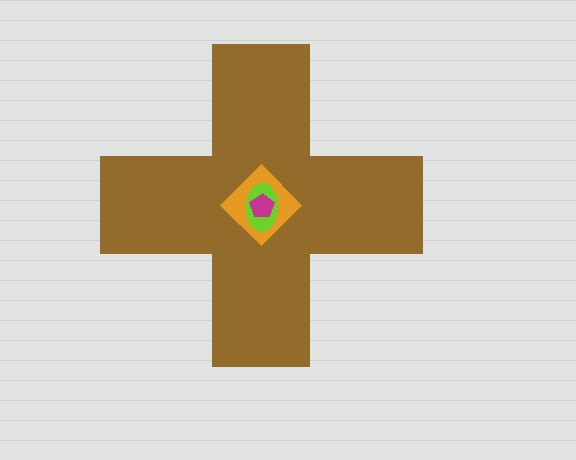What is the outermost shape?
The brown cross.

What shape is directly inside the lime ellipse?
The magenta pentagon.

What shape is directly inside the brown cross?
The orange diamond.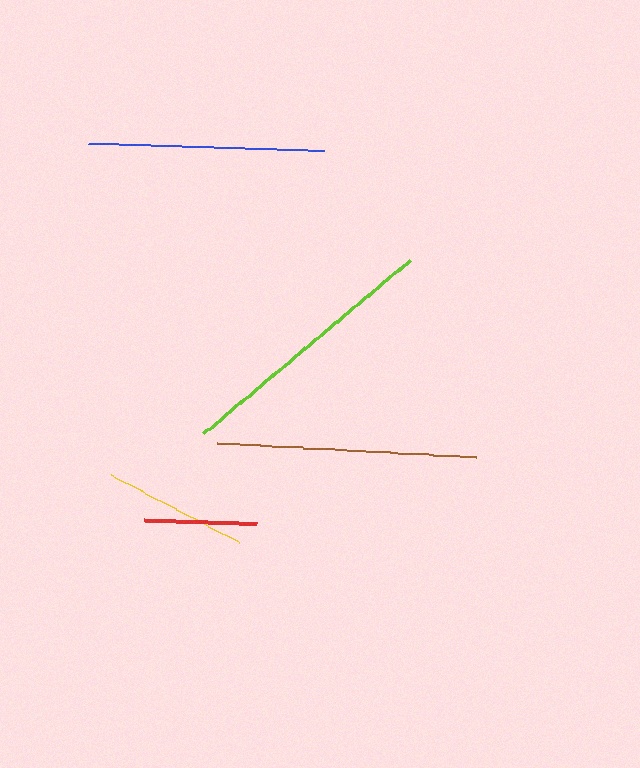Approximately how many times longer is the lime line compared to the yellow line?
The lime line is approximately 1.9 times the length of the yellow line.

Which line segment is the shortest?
The red line is the shortest at approximately 114 pixels.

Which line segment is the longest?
The lime line is the longest at approximately 270 pixels.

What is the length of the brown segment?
The brown segment is approximately 259 pixels long.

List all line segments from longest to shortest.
From longest to shortest: lime, brown, blue, yellow, red.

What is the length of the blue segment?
The blue segment is approximately 235 pixels long.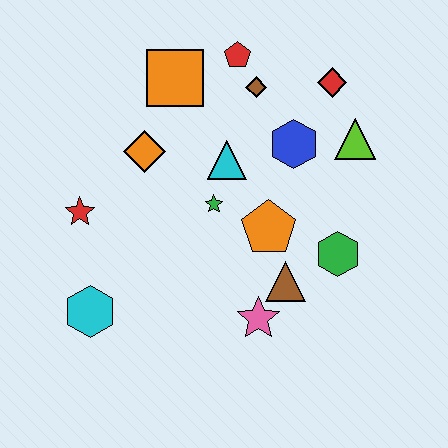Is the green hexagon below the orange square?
Yes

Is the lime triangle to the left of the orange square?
No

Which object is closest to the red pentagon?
The brown diamond is closest to the red pentagon.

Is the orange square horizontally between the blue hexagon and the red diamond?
No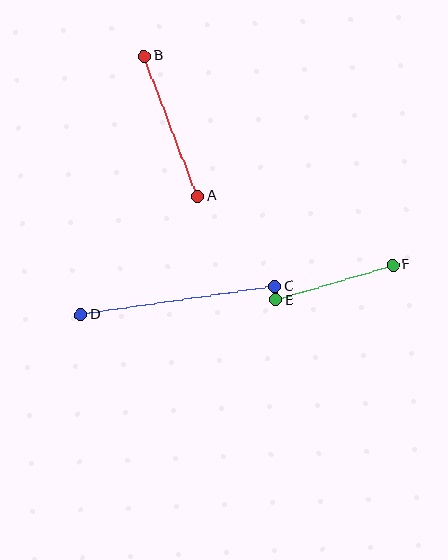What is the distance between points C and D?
The distance is approximately 196 pixels.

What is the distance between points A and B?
The distance is approximately 150 pixels.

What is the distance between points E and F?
The distance is approximately 122 pixels.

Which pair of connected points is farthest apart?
Points C and D are farthest apart.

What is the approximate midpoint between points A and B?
The midpoint is at approximately (171, 126) pixels.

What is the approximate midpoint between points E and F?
The midpoint is at approximately (334, 282) pixels.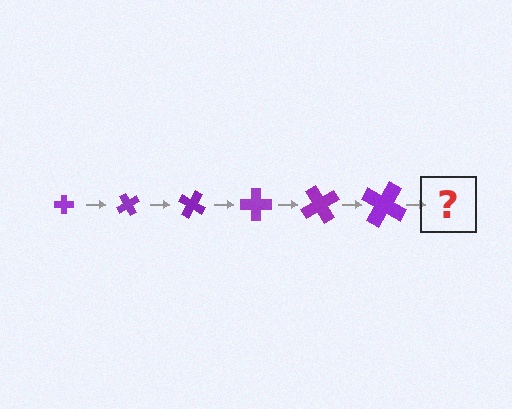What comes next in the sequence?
The next element should be a cross, larger than the previous one and rotated 360 degrees from the start.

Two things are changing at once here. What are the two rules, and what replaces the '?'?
The two rules are that the cross grows larger each step and it rotates 60 degrees each step. The '?' should be a cross, larger than the previous one and rotated 360 degrees from the start.